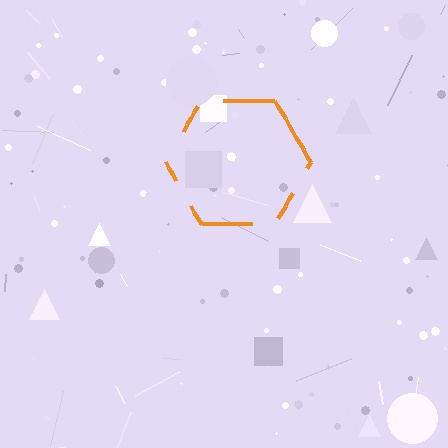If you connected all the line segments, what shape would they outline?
They would outline a hexagon.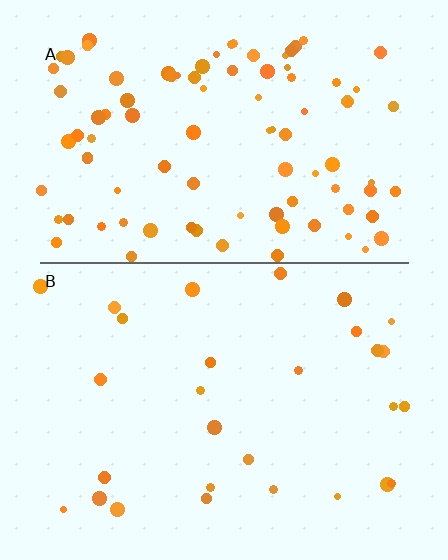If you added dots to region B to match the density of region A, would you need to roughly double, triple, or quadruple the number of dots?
Approximately triple.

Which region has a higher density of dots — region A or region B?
A (the top).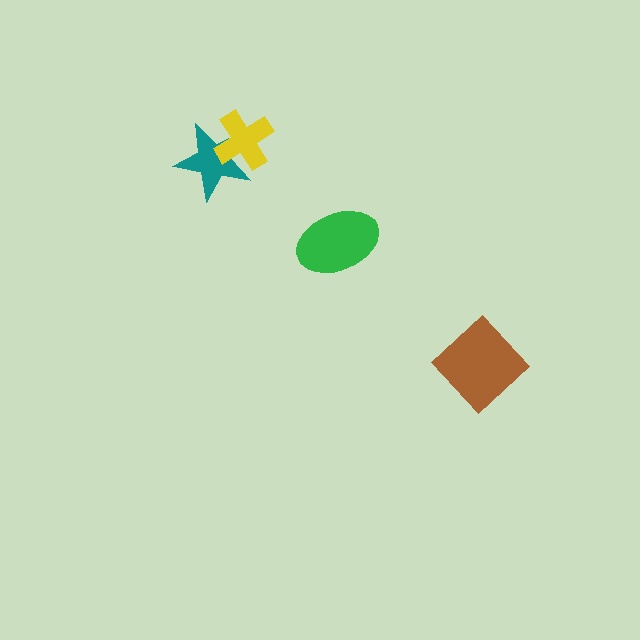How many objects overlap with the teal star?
1 object overlaps with the teal star.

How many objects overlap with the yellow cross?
1 object overlaps with the yellow cross.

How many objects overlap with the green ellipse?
0 objects overlap with the green ellipse.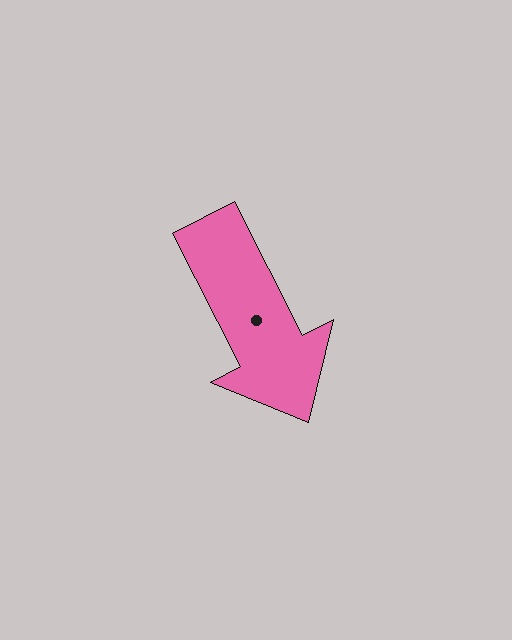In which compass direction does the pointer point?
Southeast.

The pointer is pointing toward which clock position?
Roughly 5 o'clock.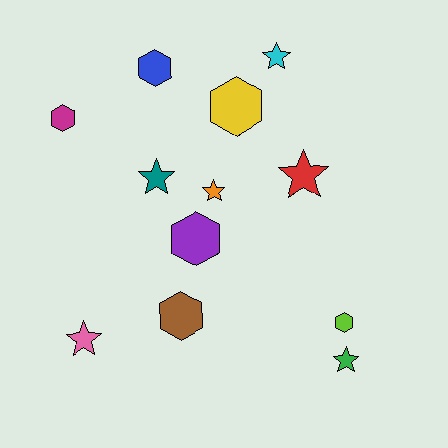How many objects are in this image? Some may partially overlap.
There are 12 objects.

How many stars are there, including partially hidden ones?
There are 6 stars.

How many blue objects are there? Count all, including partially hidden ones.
There is 1 blue object.